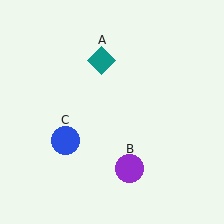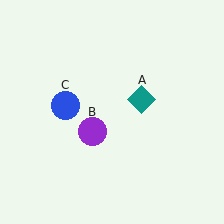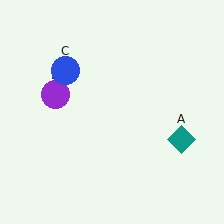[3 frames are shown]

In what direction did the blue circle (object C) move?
The blue circle (object C) moved up.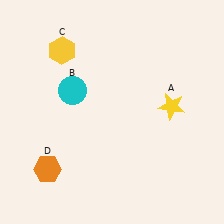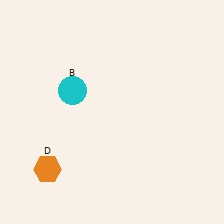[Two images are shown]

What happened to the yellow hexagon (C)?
The yellow hexagon (C) was removed in Image 2. It was in the top-left area of Image 1.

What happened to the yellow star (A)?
The yellow star (A) was removed in Image 2. It was in the top-right area of Image 1.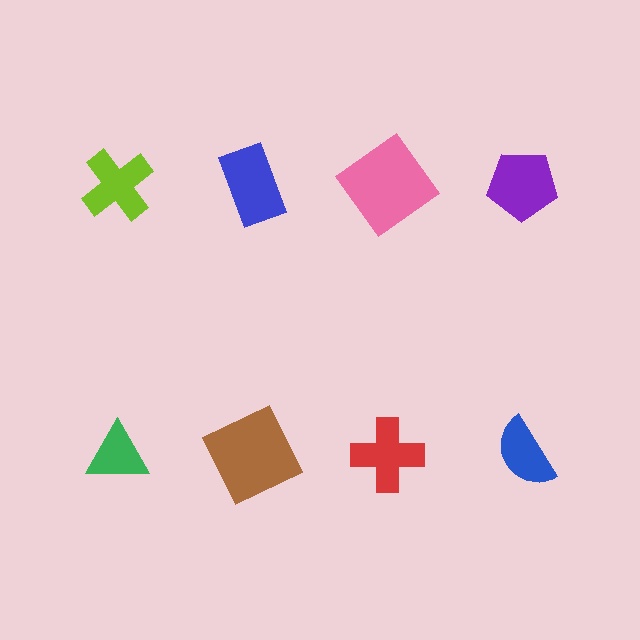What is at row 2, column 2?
A brown square.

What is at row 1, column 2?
A blue rectangle.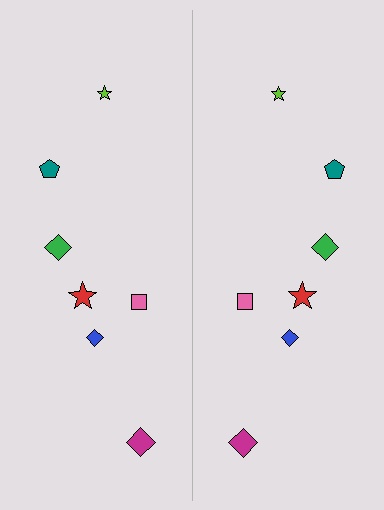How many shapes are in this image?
There are 14 shapes in this image.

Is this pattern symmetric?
Yes, this pattern has bilateral (reflection) symmetry.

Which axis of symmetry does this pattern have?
The pattern has a vertical axis of symmetry running through the center of the image.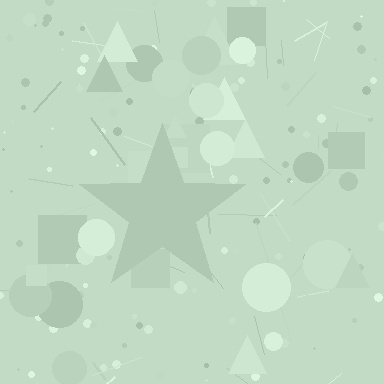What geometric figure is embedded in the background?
A star is embedded in the background.